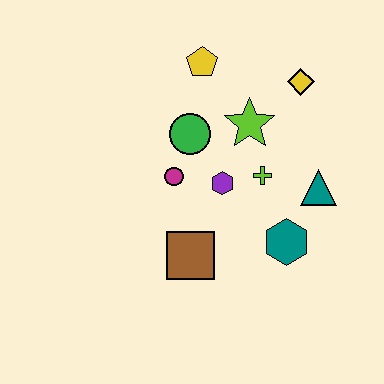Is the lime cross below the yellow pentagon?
Yes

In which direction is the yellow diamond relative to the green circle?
The yellow diamond is to the right of the green circle.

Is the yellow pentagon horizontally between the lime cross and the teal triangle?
No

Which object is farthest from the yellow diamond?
The brown square is farthest from the yellow diamond.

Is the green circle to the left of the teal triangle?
Yes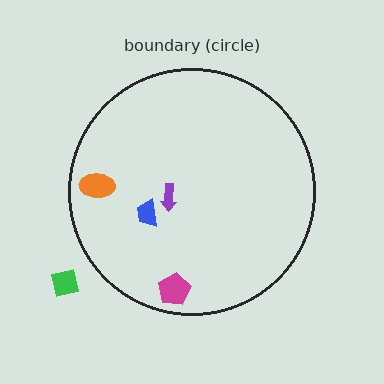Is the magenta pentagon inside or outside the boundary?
Inside.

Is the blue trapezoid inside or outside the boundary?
Inside.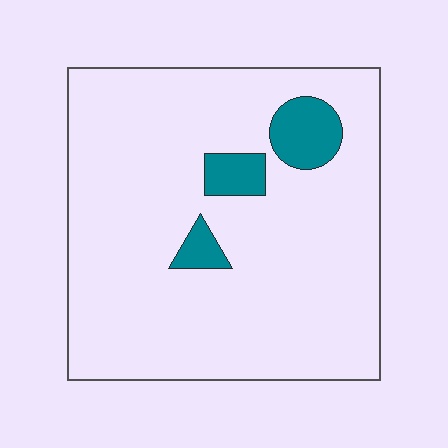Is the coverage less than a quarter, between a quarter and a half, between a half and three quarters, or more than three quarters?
Less than a quarter.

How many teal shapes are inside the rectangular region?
3.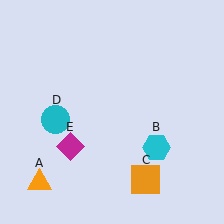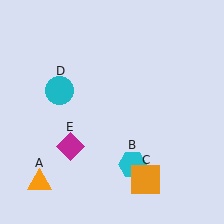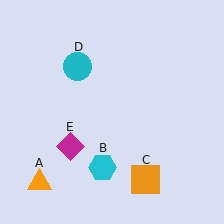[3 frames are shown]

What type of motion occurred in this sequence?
The cyan hexagon (object B), cyan circle (object D) rotated clockwise around the center of the scene.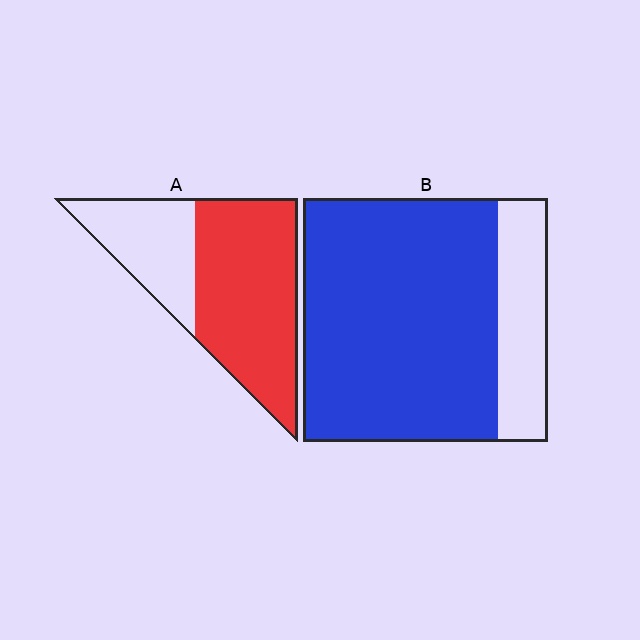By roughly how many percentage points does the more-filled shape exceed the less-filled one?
By roughly 15 percentage points (B over A).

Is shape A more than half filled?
Yes.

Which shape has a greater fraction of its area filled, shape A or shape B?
Shape B.